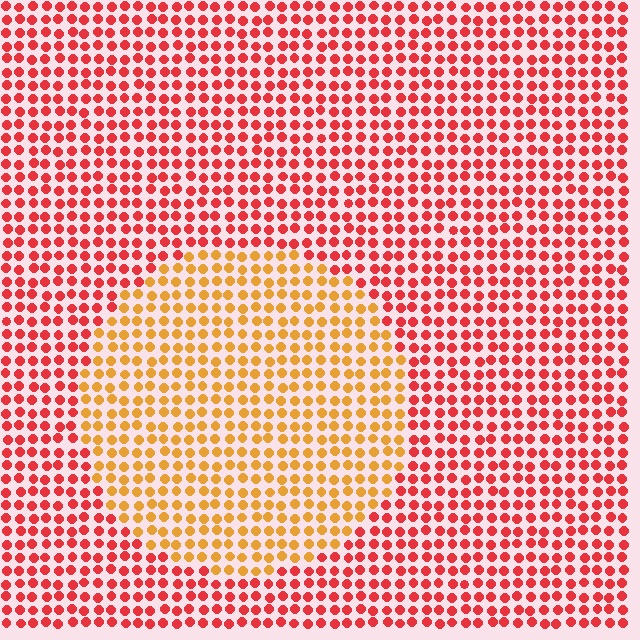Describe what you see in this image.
The image is filled with small red elements in a uniform arrangement. A circle-shaped region is visible where the elements are tinted to a slightly different hue, forming a subtle color boundary.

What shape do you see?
I see a circle.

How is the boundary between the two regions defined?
The boundary is defined purely by a slight shift in hue (about 40 degrees). Spacing, size, and orientation are identical on both sides.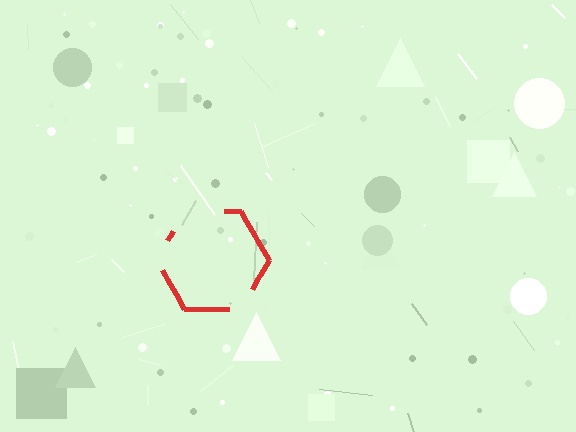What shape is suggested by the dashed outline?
The dashed outline suggests a hexagon.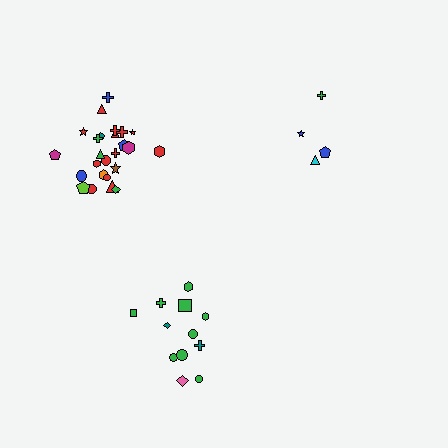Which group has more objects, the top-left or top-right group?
The top-left group.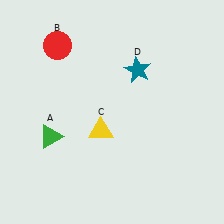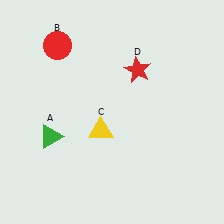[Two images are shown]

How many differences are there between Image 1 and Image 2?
There is 1 difference between the two images.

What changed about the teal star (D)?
In Image 1, D is teal. In Image 2, it changed to red.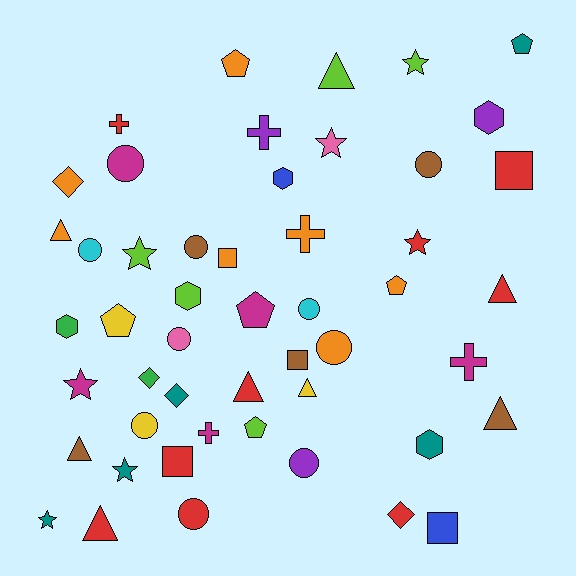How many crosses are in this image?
There are 5 crosses.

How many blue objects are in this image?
There are 2 blue objects.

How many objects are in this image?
There are 50 objects.